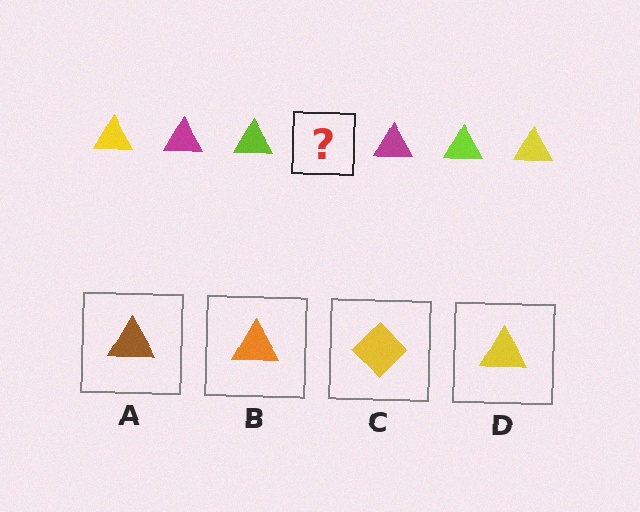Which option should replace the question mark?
Option D.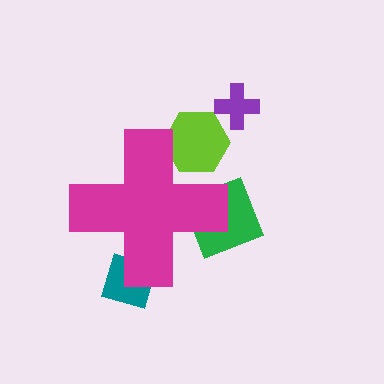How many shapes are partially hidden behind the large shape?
3 shapes are partially hidden.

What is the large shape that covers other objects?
A magenta cross.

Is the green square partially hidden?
Yes, the green square is partially hidden behind the magenta cross.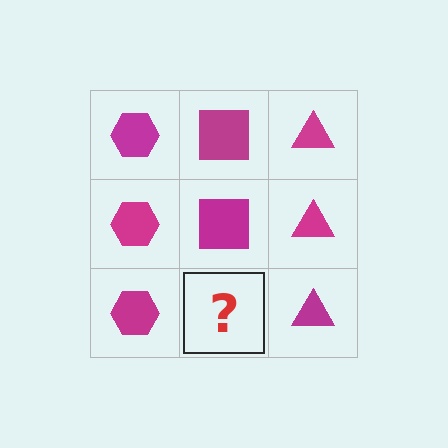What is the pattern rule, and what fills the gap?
The rule is that each column has a consistent shape. The gap should be filled with a magenta square.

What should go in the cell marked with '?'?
The missing cell should contain a magenta square.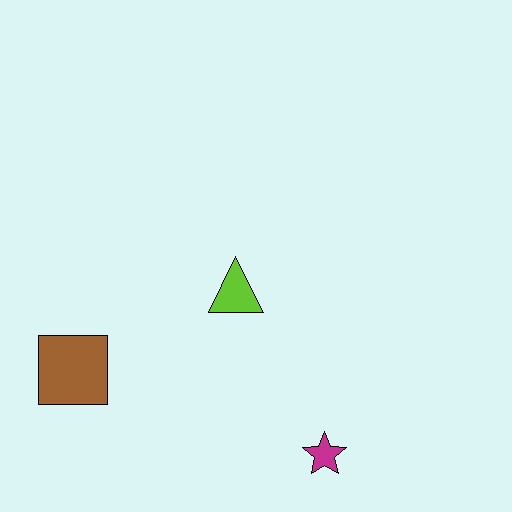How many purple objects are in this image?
There are no purple objects.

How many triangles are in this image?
There is 1 triangle.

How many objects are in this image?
There are 3 objects.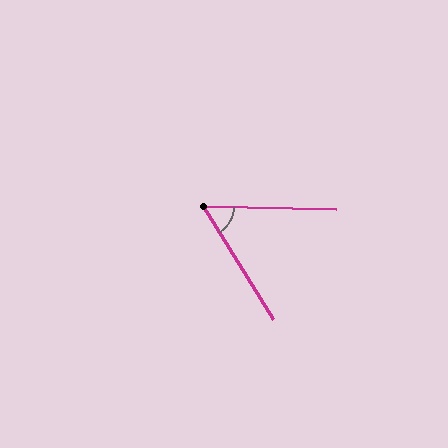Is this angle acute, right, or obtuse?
It is acute.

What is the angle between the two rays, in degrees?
Approximately 56 degrees.